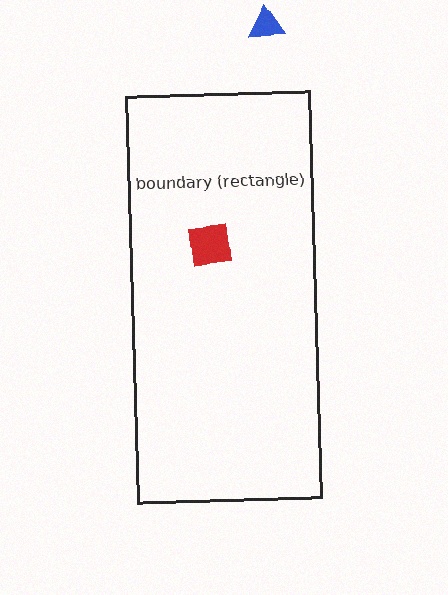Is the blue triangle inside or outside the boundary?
Outside.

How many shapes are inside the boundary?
1 inside, 1 outside.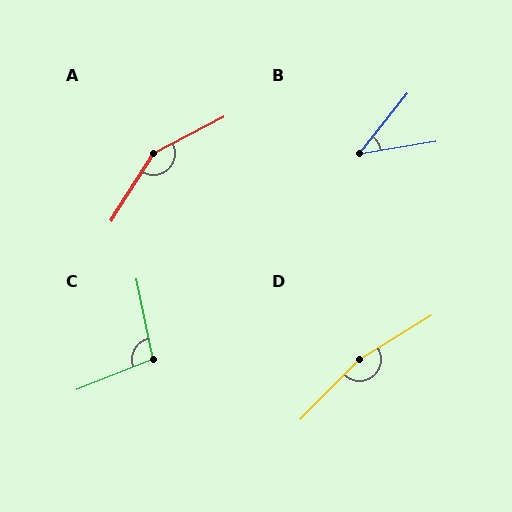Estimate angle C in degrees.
Approximately 100 degrees.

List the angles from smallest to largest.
B (42°), C (100°), A (150°), D (166°).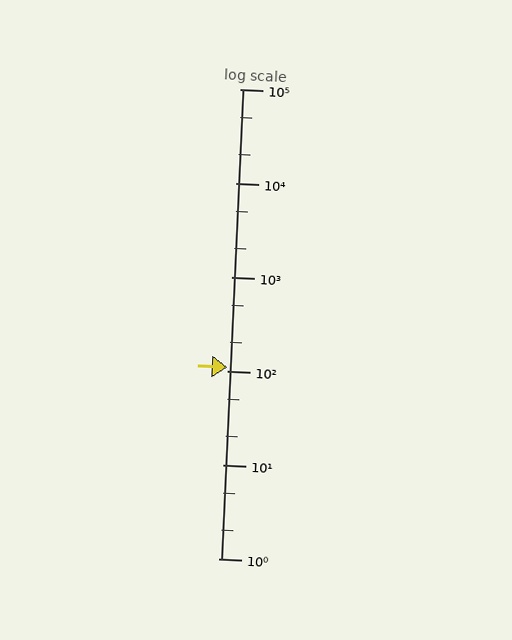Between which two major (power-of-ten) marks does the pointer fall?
The pointer is between 100 and 1000.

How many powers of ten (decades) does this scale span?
The scale spans 5 decades, from 1 to 100000.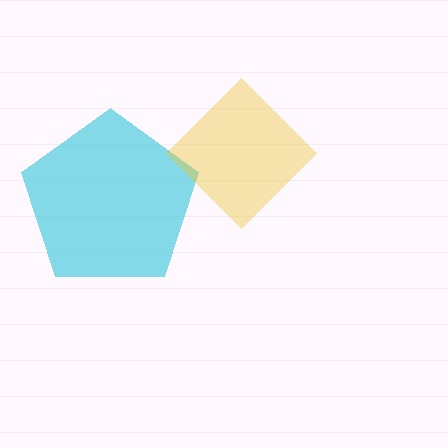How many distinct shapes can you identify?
There are 2 distinct shapes: a cyan pentagon, a yellow diamond.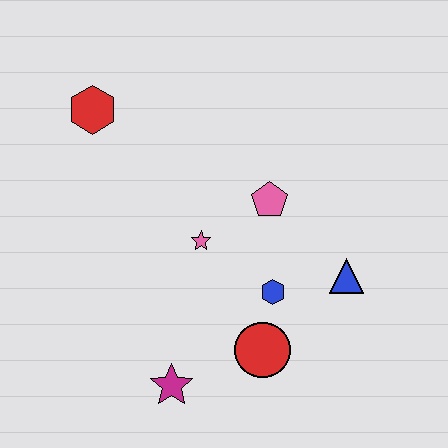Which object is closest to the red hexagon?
The pink star is closest to the red hexagon.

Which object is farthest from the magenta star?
The red hexagon is farthest from the magenta star.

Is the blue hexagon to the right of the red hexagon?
Yes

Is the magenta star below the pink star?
Yes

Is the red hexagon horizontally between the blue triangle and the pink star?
No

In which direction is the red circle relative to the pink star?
The red circle is below the pink star.